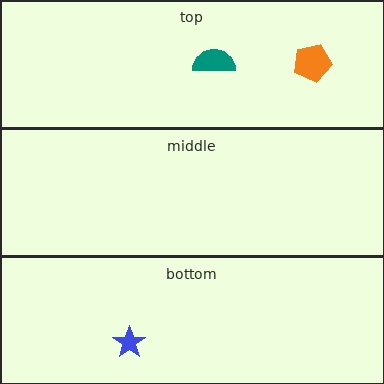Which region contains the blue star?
The bottom region.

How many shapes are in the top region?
2.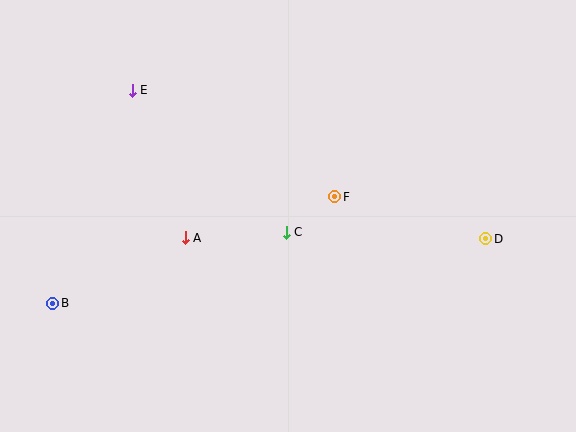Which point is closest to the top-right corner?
Point D is closest to the top-right corner.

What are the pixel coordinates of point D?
Point D is at (486, 239).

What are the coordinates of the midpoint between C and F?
The midpoint between C and F is at (310, 215).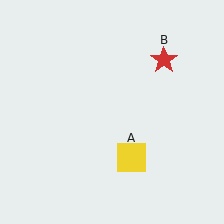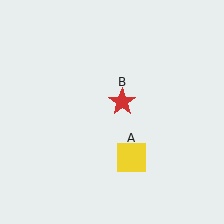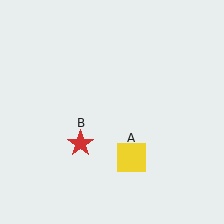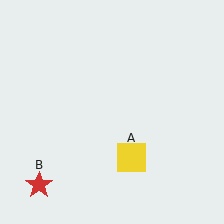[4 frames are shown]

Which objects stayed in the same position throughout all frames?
Yellow square (object A) remained stationary.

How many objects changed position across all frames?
1 object changed position: red star (object B).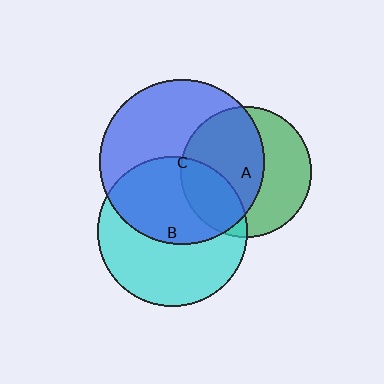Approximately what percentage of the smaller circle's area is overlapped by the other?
Approximately 60%.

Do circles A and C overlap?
Yes.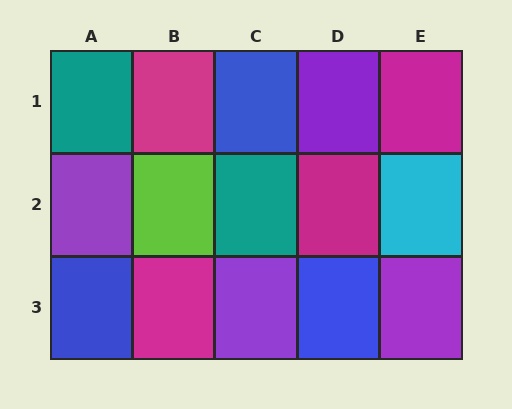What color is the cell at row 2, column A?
Purple.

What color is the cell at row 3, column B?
Magenta.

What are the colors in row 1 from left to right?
Teal, magenta, blue, purple, magenta.